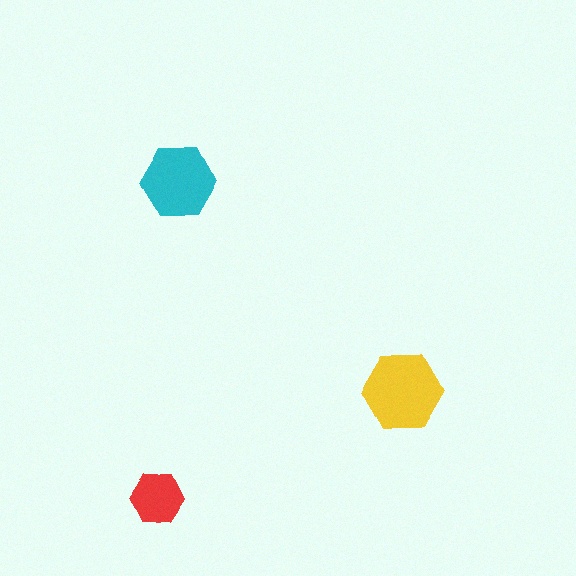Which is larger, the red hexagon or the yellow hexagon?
The yellow one.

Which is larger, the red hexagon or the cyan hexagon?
The cyan one.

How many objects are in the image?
There are 3 objects in the image.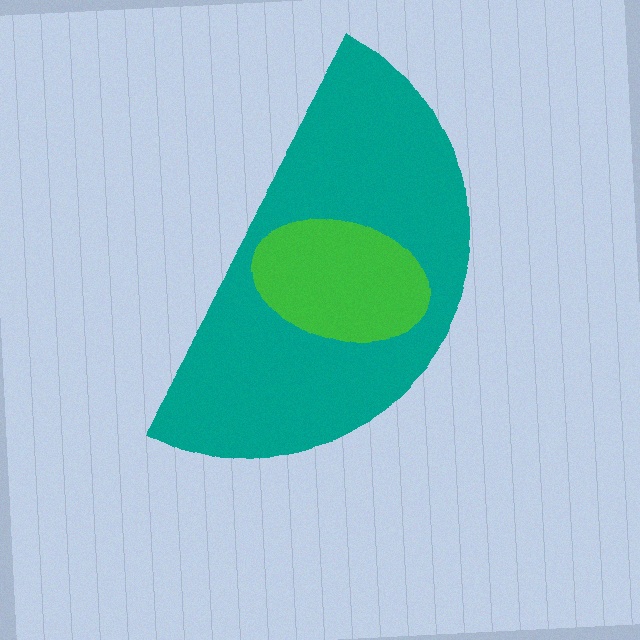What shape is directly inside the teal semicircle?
The green ellipse.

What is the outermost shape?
The teal semicircle.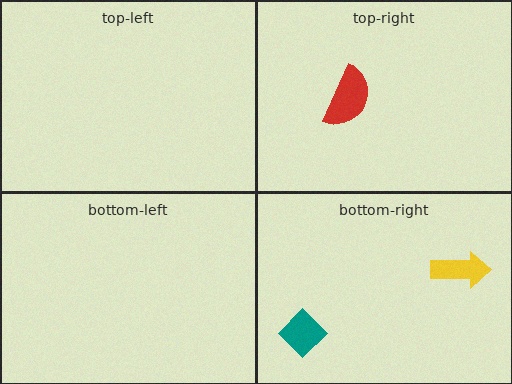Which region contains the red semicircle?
The top-right region.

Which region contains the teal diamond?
The bottom-right region.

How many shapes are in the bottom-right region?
2.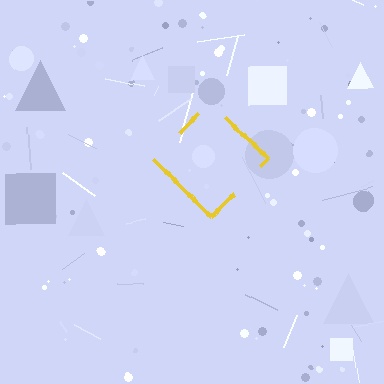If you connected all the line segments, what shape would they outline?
They would outline a diamond.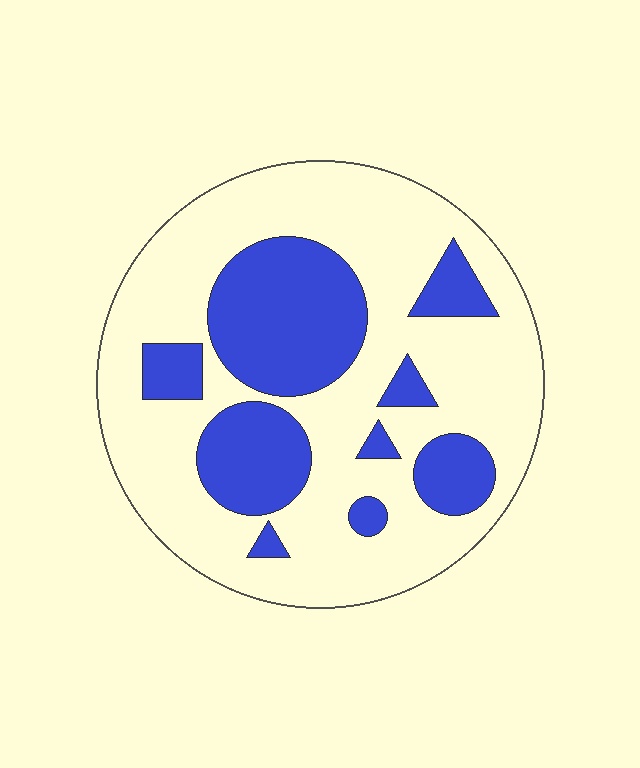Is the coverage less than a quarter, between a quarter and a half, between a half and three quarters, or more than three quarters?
Between a quarter and a half.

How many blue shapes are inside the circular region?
9.